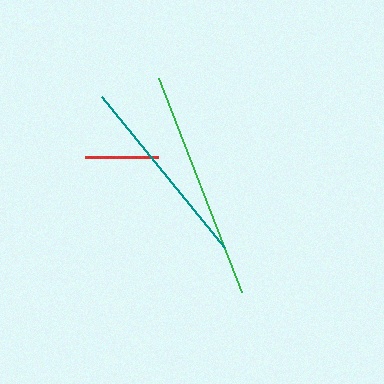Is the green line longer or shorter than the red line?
The green line is longer than the red line.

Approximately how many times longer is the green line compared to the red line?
The green line is approximately 3.1 times the length of the red line.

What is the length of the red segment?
The red segment is approximately 74 pixels long.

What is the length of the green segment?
The green segment is approximately 229 pixels long.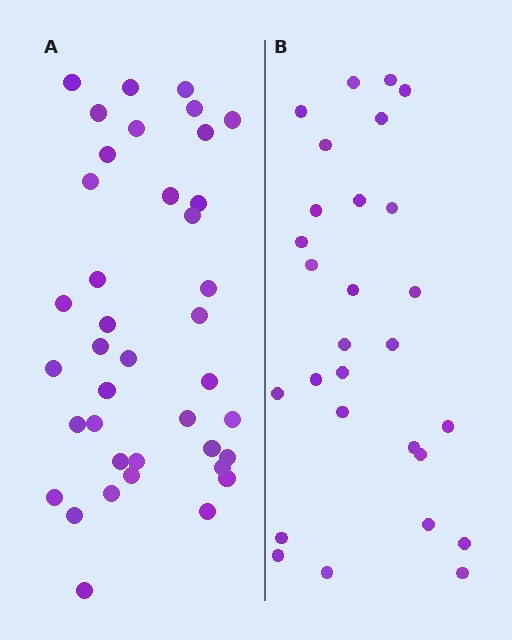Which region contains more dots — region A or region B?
Region A (the left region) has more dots.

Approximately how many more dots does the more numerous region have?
Region A has roughly 12 or so more dots than region B.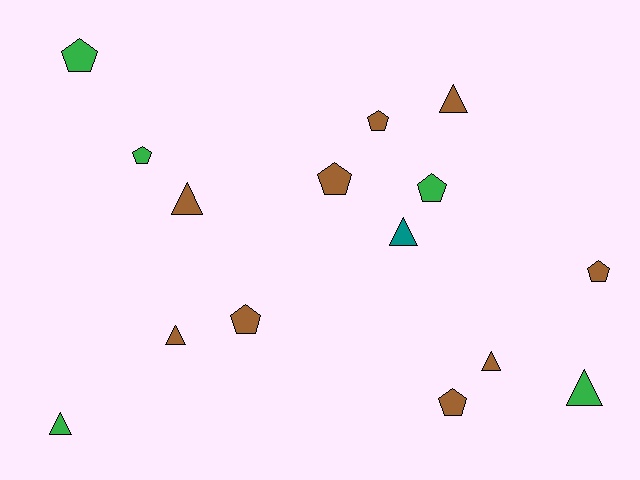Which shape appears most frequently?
Pentagon, with 8 objects.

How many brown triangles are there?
There are 4 brown triangles.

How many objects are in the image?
There are 15 objects.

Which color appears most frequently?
Brown, with 9 objects.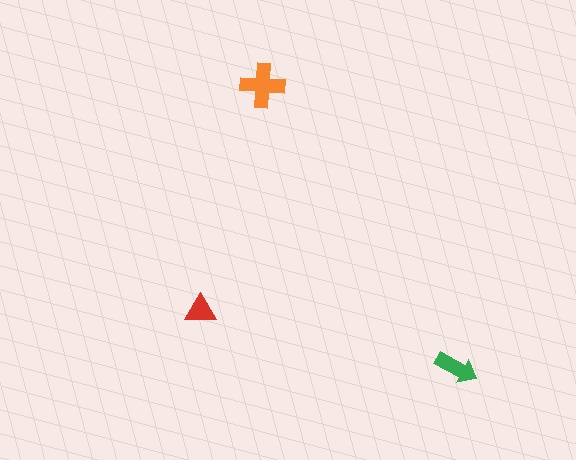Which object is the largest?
The orange cross.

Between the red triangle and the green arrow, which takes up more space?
The green arrow.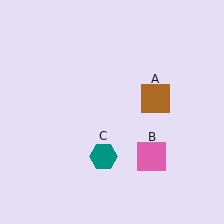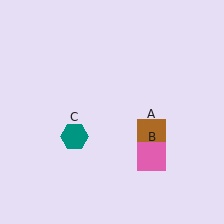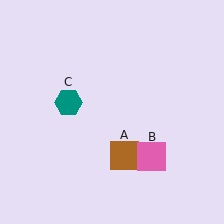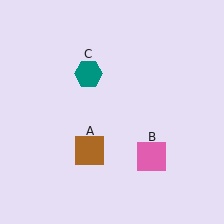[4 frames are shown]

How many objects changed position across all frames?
2 objects changed position: brown square (object A), teal hexagon (object C).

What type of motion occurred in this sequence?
The brown square (object A), teal hexagon (object C) rotated clockwise around the center of the scene.